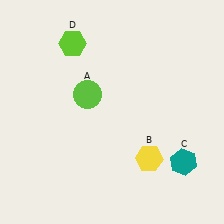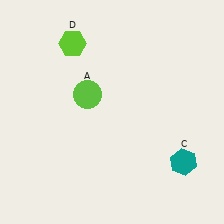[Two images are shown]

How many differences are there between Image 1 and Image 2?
There is 1 difference between the two images.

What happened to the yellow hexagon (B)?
The yellow hexagon (B) was removed in Image 2. It was in the bottom-right area of Image 1.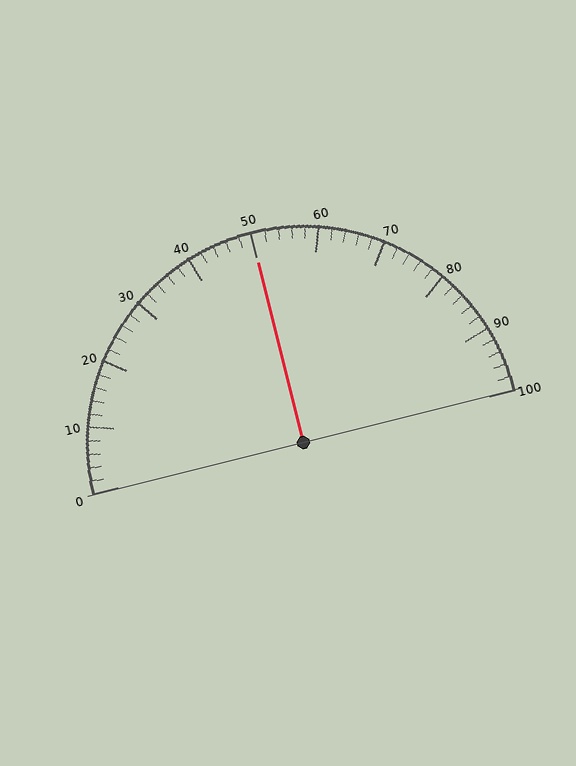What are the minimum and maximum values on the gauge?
The gauge ranges from 0 to 100.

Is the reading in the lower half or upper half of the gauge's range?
The reading is in the upper half of the range (0 to 100).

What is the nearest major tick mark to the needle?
The nearest major tick mark is 50.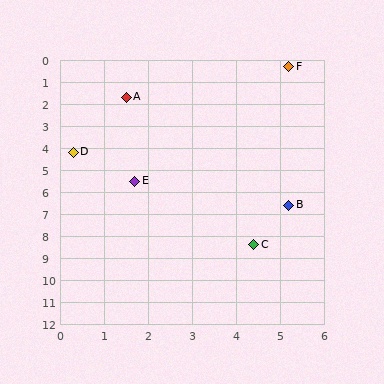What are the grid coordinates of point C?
Point C is at approximately (4.4, 8.4).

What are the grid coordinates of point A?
Point A is at approximately (1.5, 1.7).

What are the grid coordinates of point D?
Point D is at approximately (0.3, 4.2).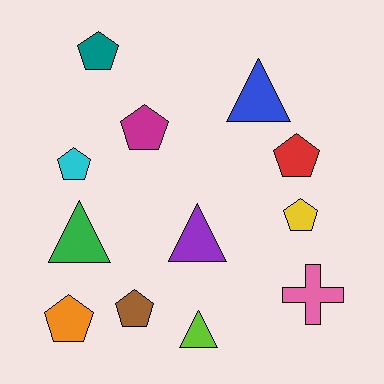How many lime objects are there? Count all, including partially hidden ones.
There is 1 lime object.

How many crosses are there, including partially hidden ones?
There is 1 cross.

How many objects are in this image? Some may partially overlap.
There are 12 objects.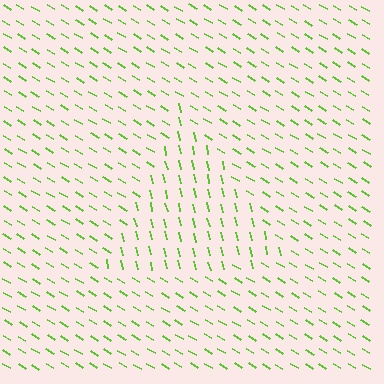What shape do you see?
I see a triangle.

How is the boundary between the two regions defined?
The boundary is defined purely by a change in line orientation (approximately 45 degrees difference). All lines are the same color and thickness.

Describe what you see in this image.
The image is filled with small lime line segments. A triangle region in the image has lines oriented differently from the surrounding lines, creating a visible texture boundary.